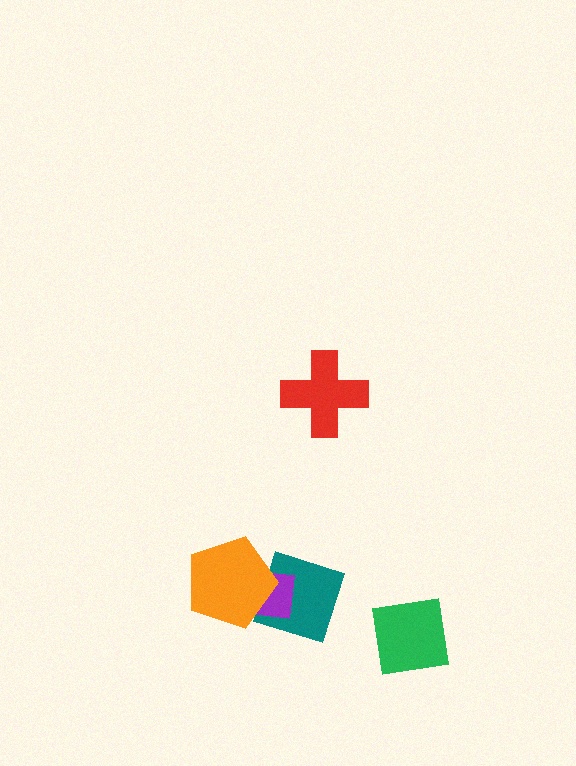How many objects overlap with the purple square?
2 objects overlap with the purple square.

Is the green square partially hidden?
No, no other shape covers it.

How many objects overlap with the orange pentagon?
2 objects overlap with the orange pentagon.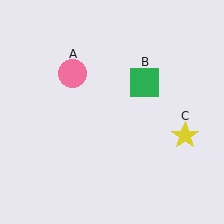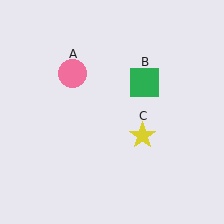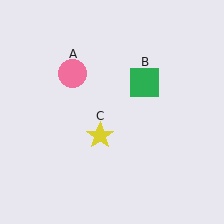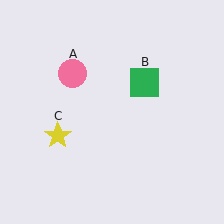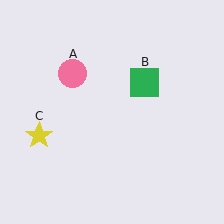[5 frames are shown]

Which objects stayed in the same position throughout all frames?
Pink circle (object A) and green square (object B) remained stationary.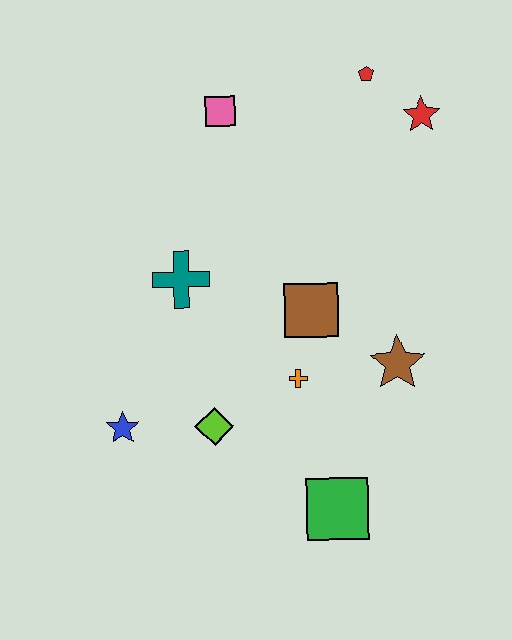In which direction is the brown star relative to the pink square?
The brown star is below the pink square.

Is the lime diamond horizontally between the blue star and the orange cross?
Yes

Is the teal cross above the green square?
Yes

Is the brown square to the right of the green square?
No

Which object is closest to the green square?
The orange cross is closest to the green square.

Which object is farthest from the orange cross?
The red pentagon is farthest from the orange cross.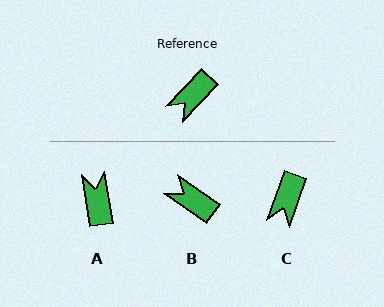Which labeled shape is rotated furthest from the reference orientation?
A, about 127 degrees away.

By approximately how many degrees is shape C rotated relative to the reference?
Approximately 25 degrees counter-clockwise.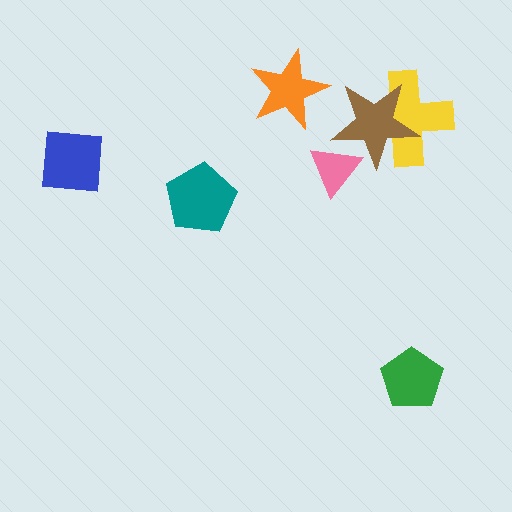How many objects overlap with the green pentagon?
0 objects overlap with the green pentagon.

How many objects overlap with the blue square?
0 objects overlap with the blue square.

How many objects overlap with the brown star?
2 objects overlap with the brown star.